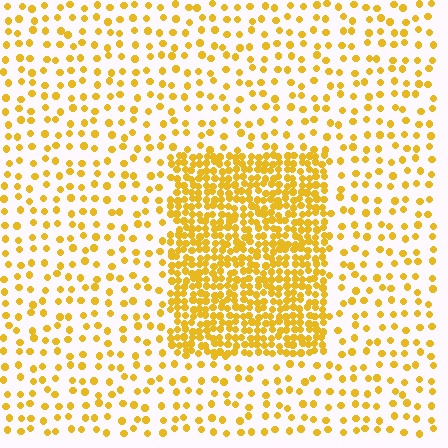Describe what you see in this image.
The image contains small yellow elements arranged at two different densities. A rectangle-shaped region is visible where the elements are more densely packed than the surrounding area.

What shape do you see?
I see a rectangle.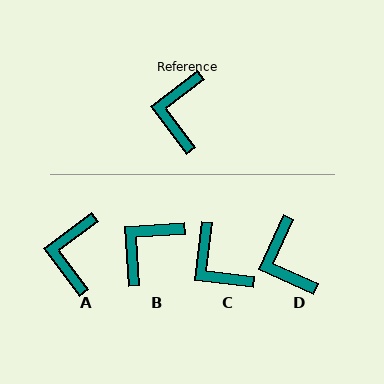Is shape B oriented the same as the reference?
No, it is off by about 34 degrees.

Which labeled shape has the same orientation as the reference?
A.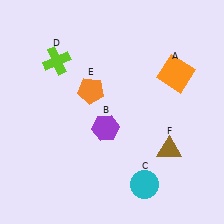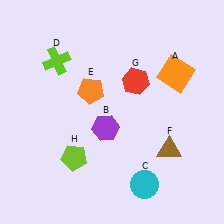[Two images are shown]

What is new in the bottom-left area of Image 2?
A lime pentagon (H) was added in the bottom-left area of Image 2.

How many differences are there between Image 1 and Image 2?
There are 2 differences between the two images.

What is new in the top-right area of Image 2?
A red hexagon (G) was added in the top-right area of Image 2.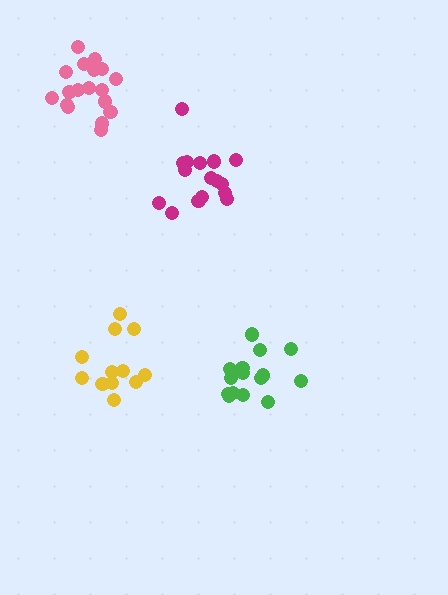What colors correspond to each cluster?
The clusters are colored: green, pink, magenta, yellow.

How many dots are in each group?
Group 1: 15 dots, Group 2: 18 dots, Group 3: 16 dots, Group 4: 12 dots (61 total).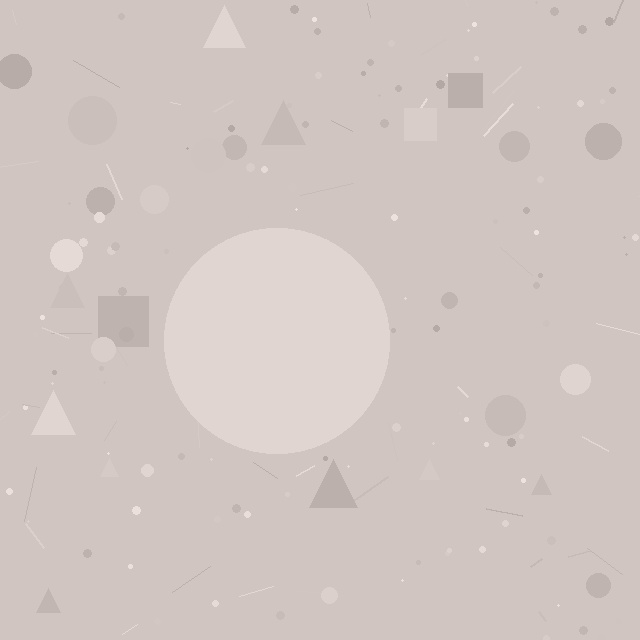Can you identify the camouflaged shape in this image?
The camouflaged shape is a circle.